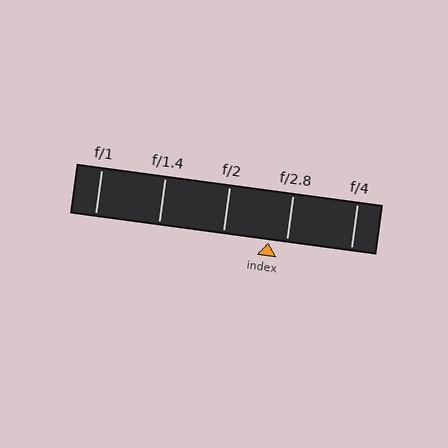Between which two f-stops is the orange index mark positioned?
The index mark is between f/2 and f/2.8.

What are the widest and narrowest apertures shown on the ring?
The widest aperture shown is f/1 and the narrowest is f/4.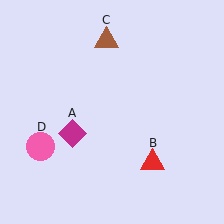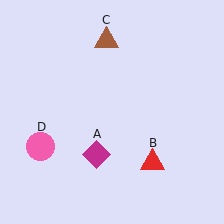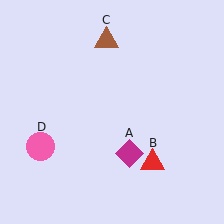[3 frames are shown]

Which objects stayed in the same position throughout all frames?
Red triangle (object B) and brown triangle (object C) and pink circle (object D) remained stationary.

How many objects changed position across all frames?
1 object changed position: magenta diamond (object A).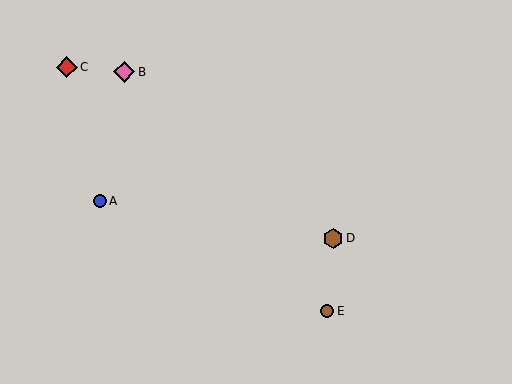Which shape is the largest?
The pink diamond (labeled B) is the largest.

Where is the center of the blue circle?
The center of the blue circle is at (100, 201).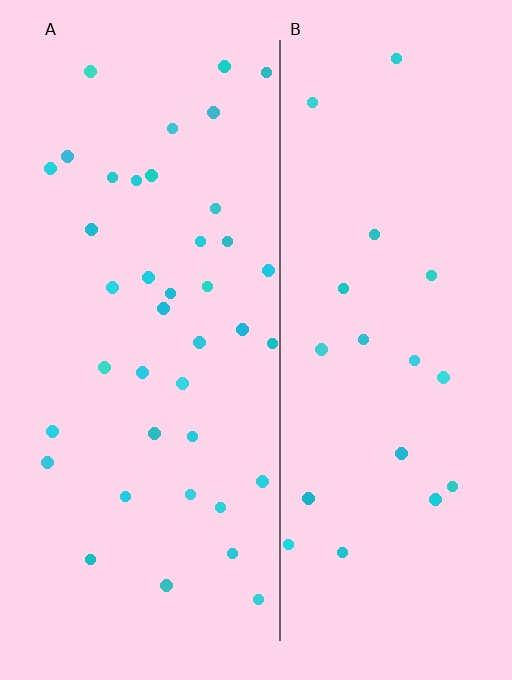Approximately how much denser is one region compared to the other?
Approximately 2.0× — region A over region B.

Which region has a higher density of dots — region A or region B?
A (the left).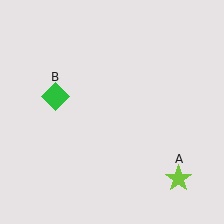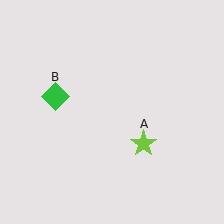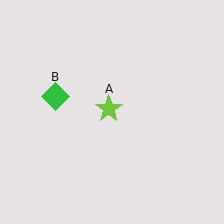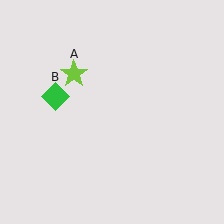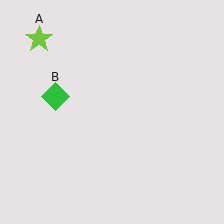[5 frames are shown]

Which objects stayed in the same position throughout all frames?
Green diamond (object B) remained stationary.